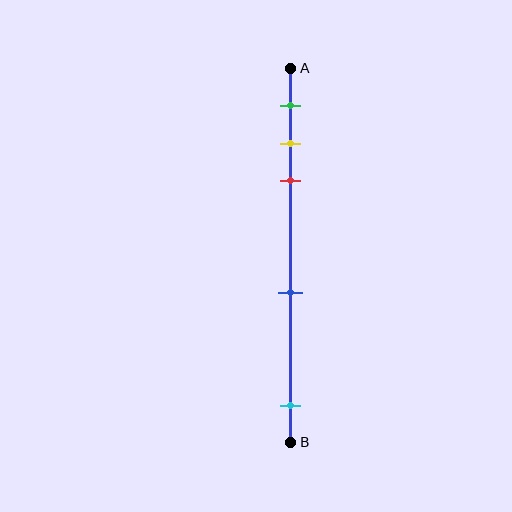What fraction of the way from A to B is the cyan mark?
The cyan mark is approximately 90% (0.9) of the way from A to B.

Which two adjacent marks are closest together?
The yellow and red marks are the closest adjacent pair.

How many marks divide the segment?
There are 5 marks dividing the segment.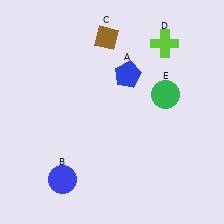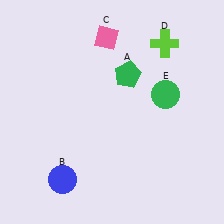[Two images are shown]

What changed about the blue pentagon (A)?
In Image 1, A is blue. In Image 2, it changed to green.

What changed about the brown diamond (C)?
In Image 1, C is brown. In Image 2, it changed to pink.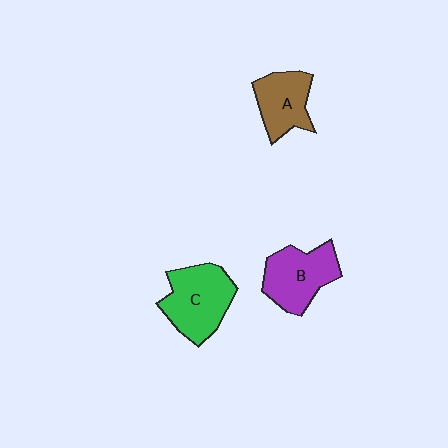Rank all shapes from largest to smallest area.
From largest to smallest: C (green), B (purple), A (brown).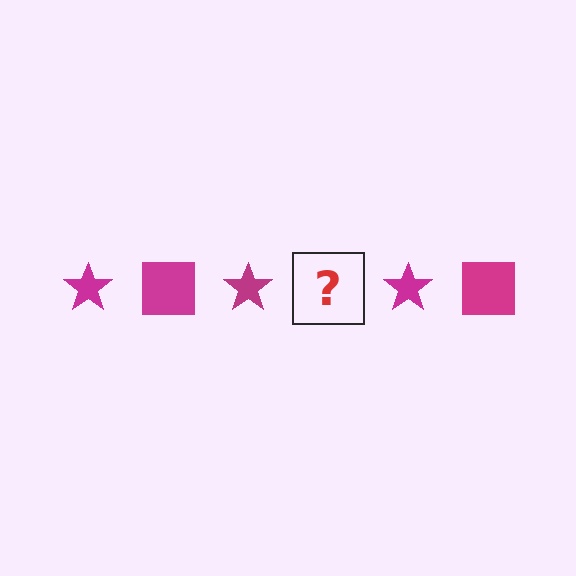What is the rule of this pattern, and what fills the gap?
The rule is that the pattern cycles through star, square shapes in magenta. The gap should be filled with a magenta square.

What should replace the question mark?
The question mark should be replaced with a magenta square.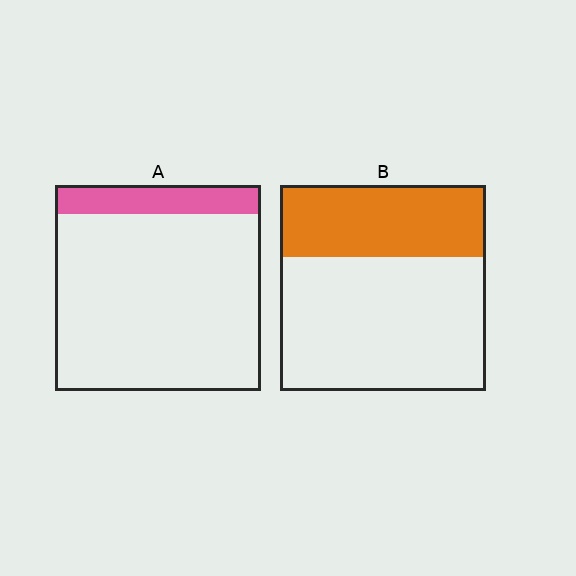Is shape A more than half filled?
No.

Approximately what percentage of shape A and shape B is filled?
A is approximately 15% and B is approximately 35%.